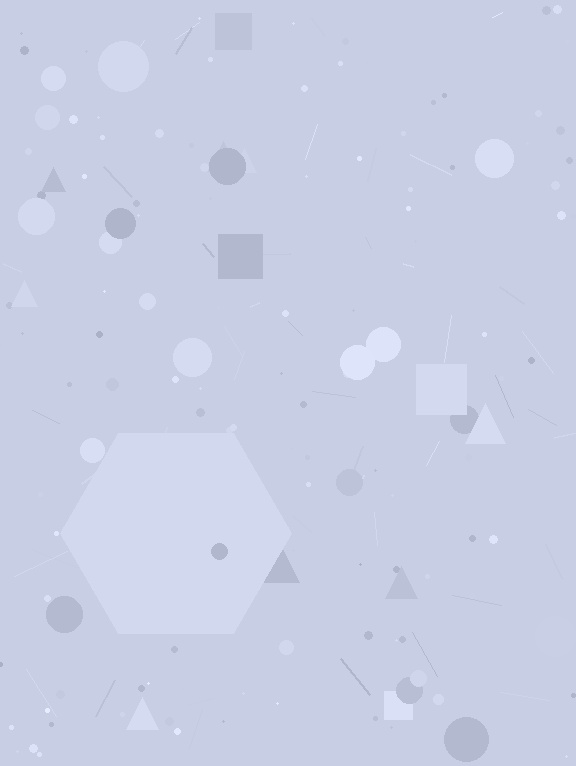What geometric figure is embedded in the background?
A hexagon is embedded in the background.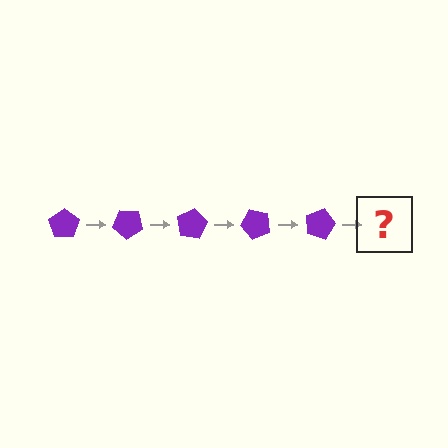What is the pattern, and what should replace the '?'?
The pattern is that the pentagon rotates 40 degrees each step. The '?' should be a purple pentagon rotated 200 degrees.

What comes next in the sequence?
The next element should be a purple pentagon rotated 200 degrees.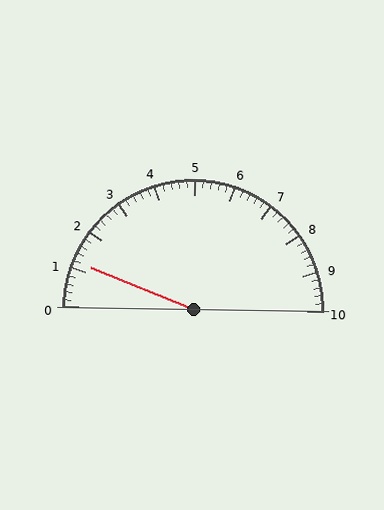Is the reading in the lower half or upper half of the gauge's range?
The reading is in the lower half of the range (0 to 10).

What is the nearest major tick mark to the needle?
The nearest major tick mark is 1.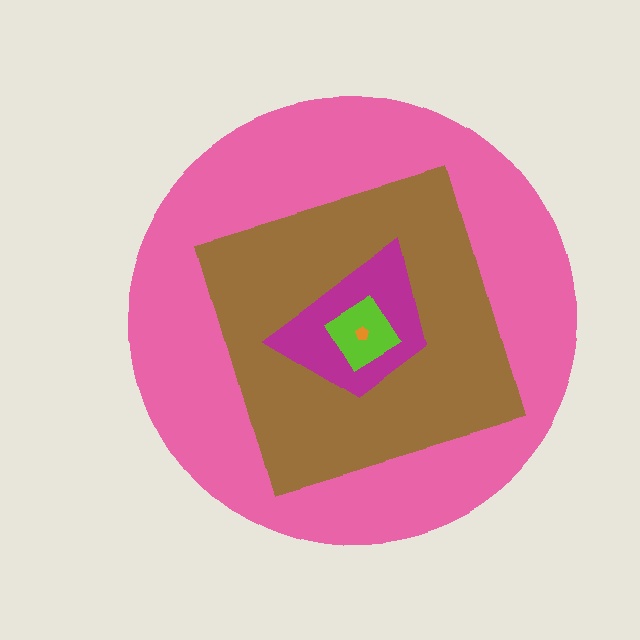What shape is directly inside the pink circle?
The brown diamond.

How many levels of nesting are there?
5.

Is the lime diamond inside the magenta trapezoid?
Yes.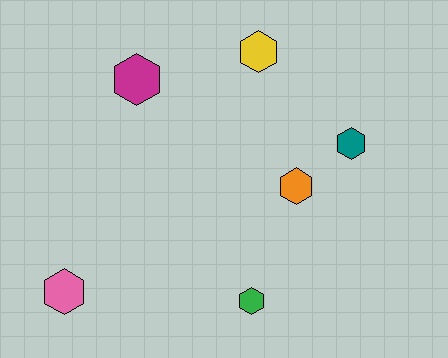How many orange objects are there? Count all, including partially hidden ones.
There is 1 orange object.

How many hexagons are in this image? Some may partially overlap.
There are 6 hexagons.